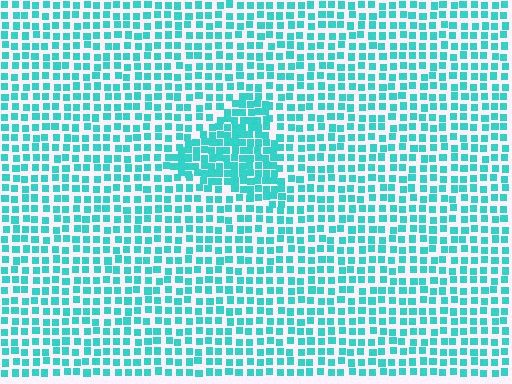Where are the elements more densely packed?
The elements are more densely packed inside the triangle boundary.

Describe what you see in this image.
The image contains small cyan elements arranged at two different densities. A triangle-shaped region is visible where the elements are more densely packed than the surrounding area.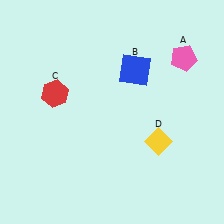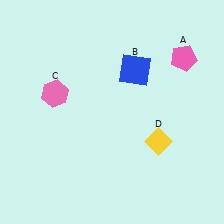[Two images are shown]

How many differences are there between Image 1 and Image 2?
There is 1 difference between the two images.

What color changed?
The hexagon (C) changed from red in Image 1 to pink in Image 2.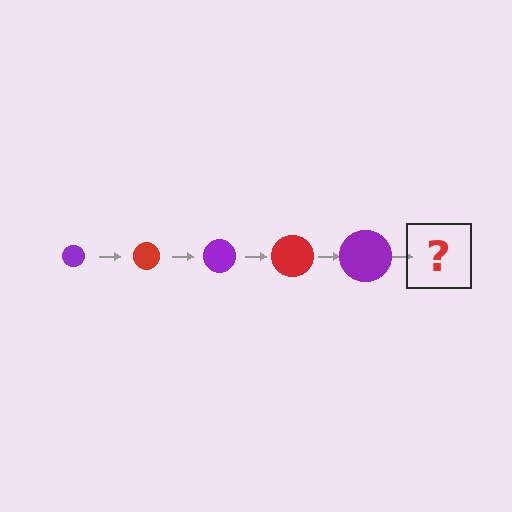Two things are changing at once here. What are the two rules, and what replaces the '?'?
The two rules are that the circle grows larger each step and the color cycles through purple and red. The '?' should be a red circle, larger than the previous one.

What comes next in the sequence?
The next element should be a red circle, larger than the previous one.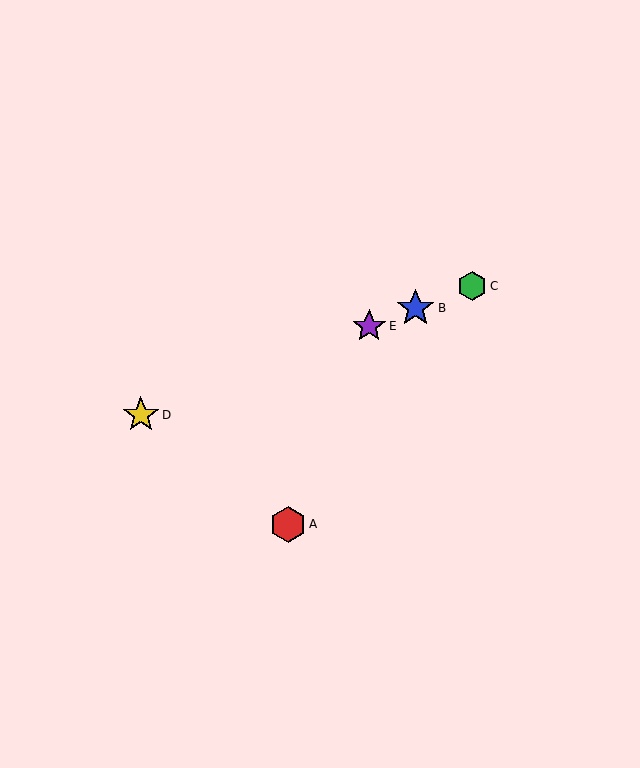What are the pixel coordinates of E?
Object E is at (369, 326).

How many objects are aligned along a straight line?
4 objects (B, C, D, E) are aligned along a straight line.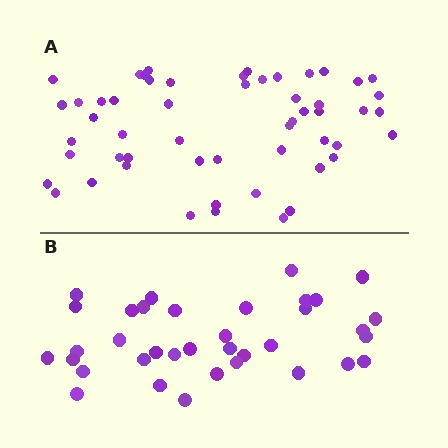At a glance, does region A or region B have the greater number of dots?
Region A (the top region) has more dots.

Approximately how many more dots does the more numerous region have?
Region A has approximately 20 more dots than region B.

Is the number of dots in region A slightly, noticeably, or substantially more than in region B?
Region A has substantially more. The ratio is roughly 1.5 to 1.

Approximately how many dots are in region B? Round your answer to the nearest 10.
About 40 dots. (The exact count is 36, which rounds to 40.)